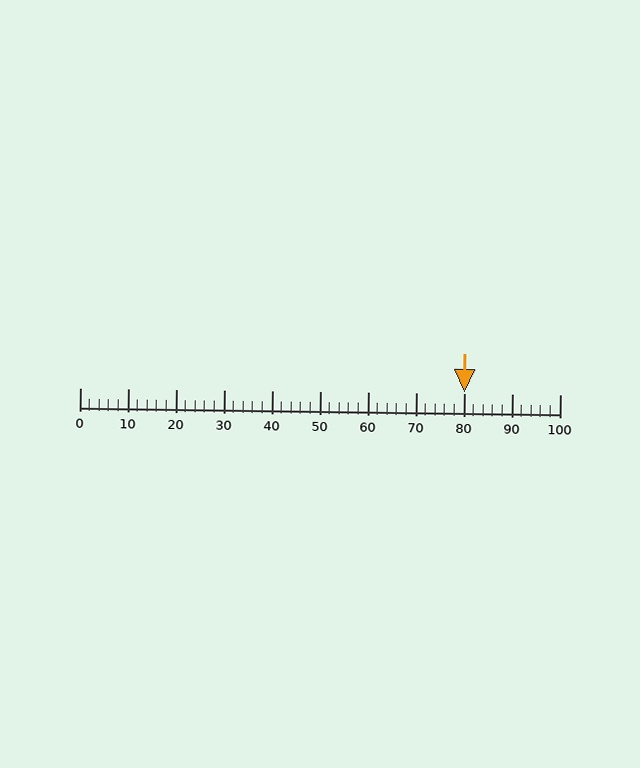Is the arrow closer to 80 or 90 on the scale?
The arrow is closer to 80.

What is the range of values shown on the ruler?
The ruler shows values from 0 to 100.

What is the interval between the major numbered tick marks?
The major tick marks are spaced 10 units apart.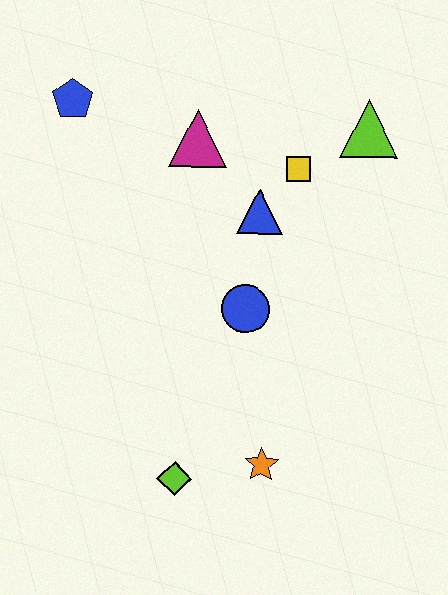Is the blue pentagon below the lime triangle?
No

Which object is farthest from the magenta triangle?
The lime diamond is farthest from the magenta triangle.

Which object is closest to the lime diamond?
The orange star is closest to the lime diamond.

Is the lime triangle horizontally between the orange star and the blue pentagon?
No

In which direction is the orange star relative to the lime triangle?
The orange star is below the lime triangle.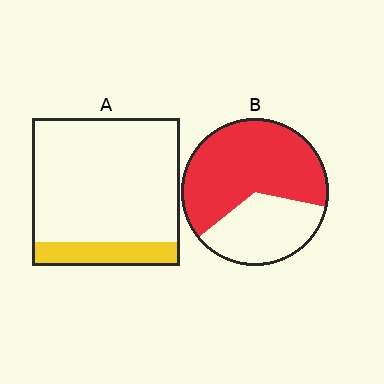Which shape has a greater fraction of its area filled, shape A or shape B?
Shape B.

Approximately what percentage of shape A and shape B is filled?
A is approximately 15% and B is approximately 65%.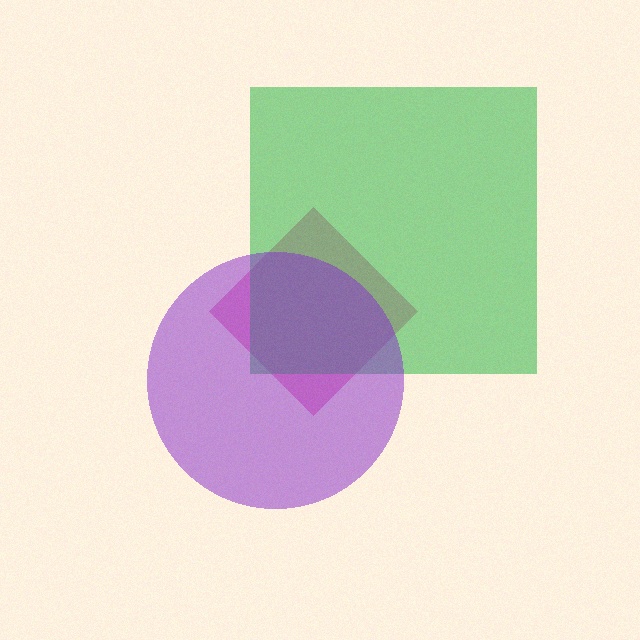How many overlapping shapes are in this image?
There are 3 overlapping shapes in the image.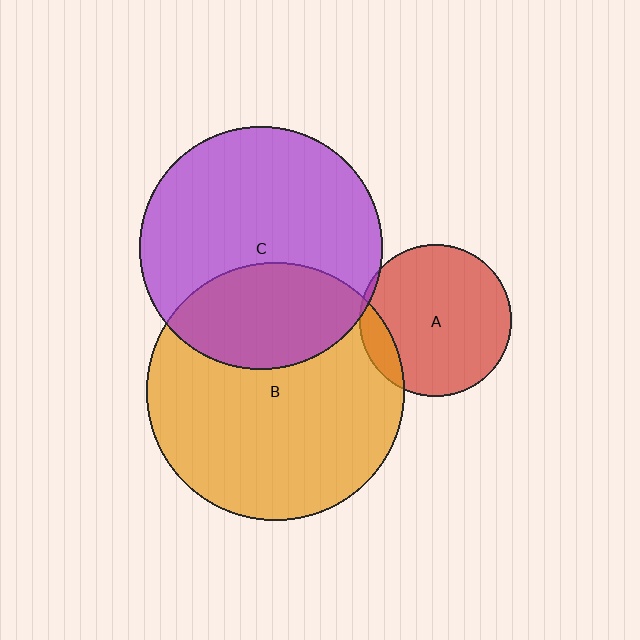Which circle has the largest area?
Circle B (orange).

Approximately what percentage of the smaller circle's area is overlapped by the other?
Approximately 5%.